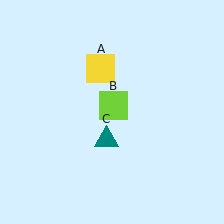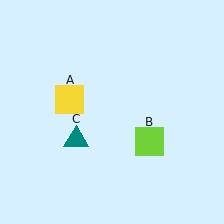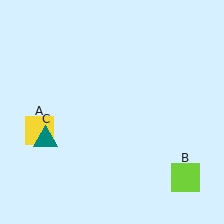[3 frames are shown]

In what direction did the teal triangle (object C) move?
The teal triangle (object C) moved left.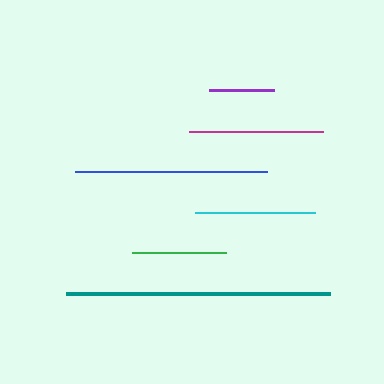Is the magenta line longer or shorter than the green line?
The magenta line is longer than the green line.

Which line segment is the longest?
The teal line is the longest at approximately 264 pixels.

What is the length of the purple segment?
The purple segment is approximately 65 pixels long.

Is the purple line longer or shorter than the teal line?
The teal line is longer than the purple line.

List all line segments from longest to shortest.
From longest to shortest: teal, blue, magenta, cyan, green, purple.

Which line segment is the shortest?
The purple line is the shortest at approximately 65 pixels.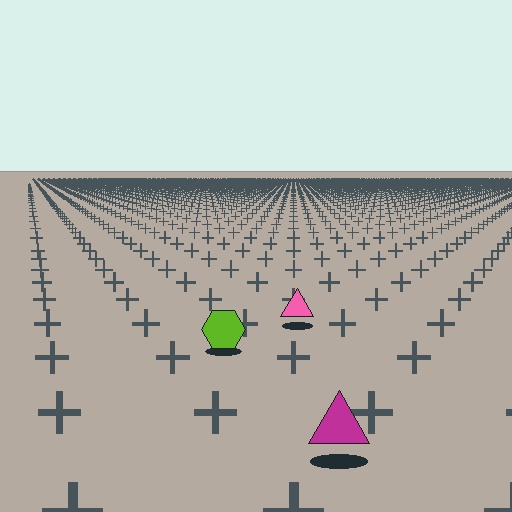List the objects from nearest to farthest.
From nearest to farthest: the magenta triangle, the lime hexagon, the pink triangle.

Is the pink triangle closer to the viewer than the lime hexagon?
No. The lime hexagon is closer — you can tell from the texture gradient: the ground texture is coarser near it.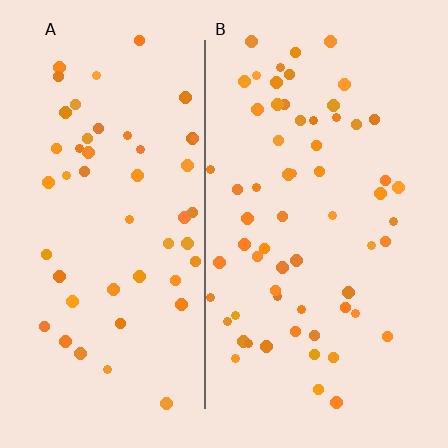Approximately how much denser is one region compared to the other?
Approximately 1.2× — region B over region A.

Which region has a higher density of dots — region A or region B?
B (the right).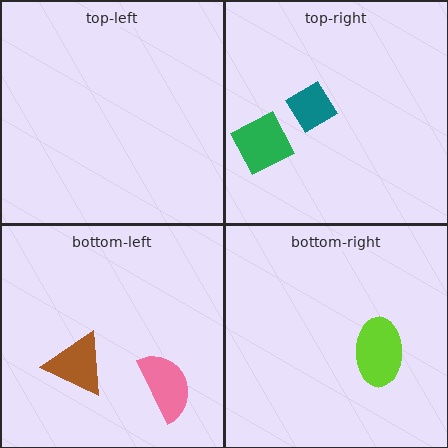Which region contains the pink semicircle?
The bottom-left region.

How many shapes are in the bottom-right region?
1.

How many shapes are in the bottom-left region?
2.